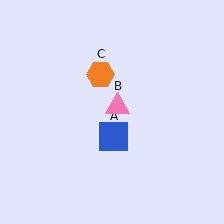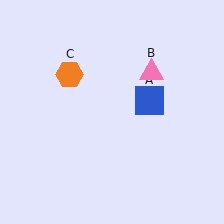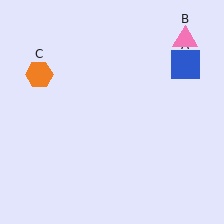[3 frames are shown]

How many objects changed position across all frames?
3 objects changed position: blue square (object A), pink triangle (object B), orange hexagon (object C).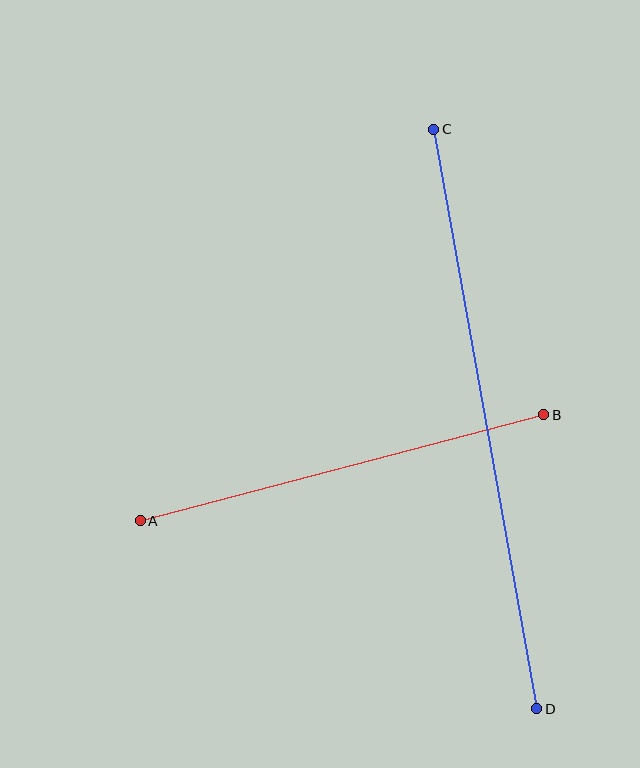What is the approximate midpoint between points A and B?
The midpoint is at approximately (342, 468) pixels.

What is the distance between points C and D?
The distance is approximately 589 pixels.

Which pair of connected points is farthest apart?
Points C and D are farthest apart.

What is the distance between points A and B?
The distance is approximately 417 pixels.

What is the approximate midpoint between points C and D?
The midpoint is at approximately (485, 419) pixels.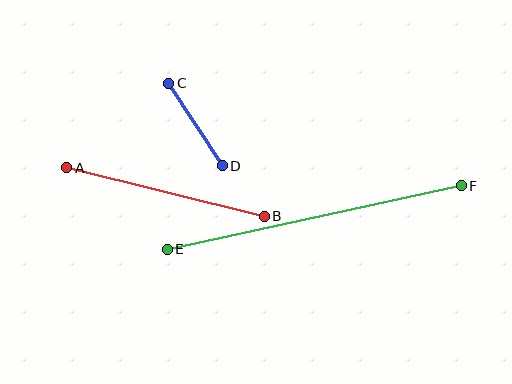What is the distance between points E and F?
The distance is approximately 301 pixels.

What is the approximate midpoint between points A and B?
The midpoint is at approximately (166, 192) pixels.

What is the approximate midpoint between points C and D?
The midpoint is at approximately (195, 125) pixels.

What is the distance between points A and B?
The distance is approximately 203 pixels.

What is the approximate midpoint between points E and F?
The midpoint is at approximately (314, 217) pixels.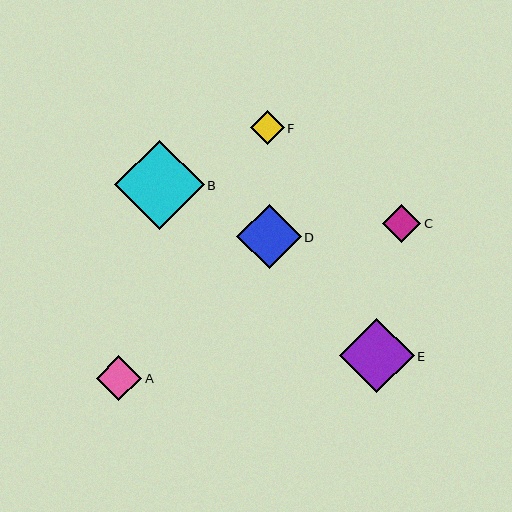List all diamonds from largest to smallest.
From largest to smallest: B, E, D, A, C, F.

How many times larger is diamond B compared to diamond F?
Diamond B is approximately 2.7 times the size of diamond F.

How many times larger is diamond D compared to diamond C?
Diamond D is approximately 1.7 times the size of diamond C.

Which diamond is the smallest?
Diamond F is the smallest with a size of approximately 33 pixels.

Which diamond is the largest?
Diamond B is the largest with a size of approximately 90 pixels.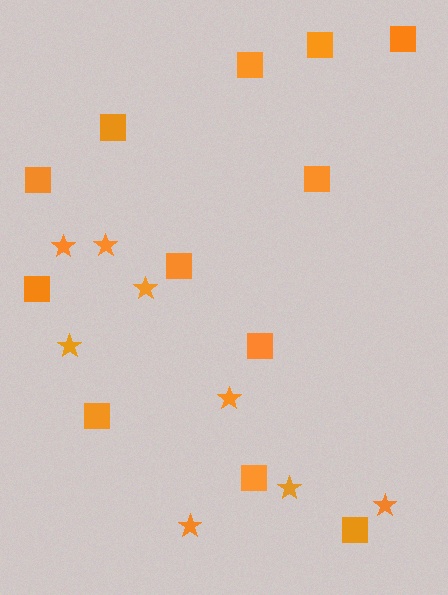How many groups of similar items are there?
There are 2 groups: one group of squares (12) and one group of stars (8).